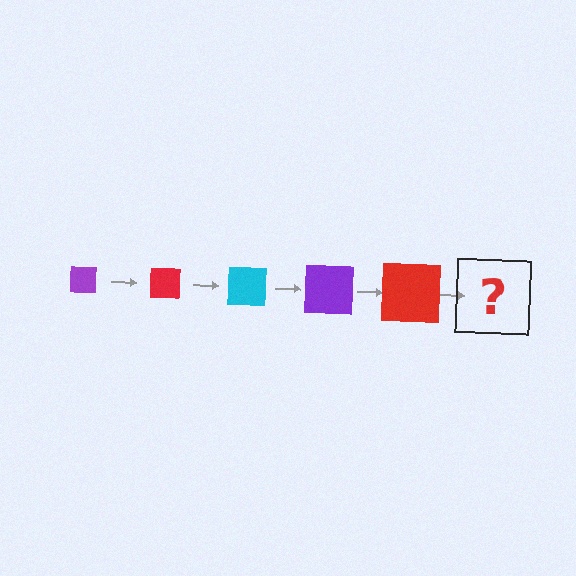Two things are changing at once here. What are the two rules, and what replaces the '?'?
The two rules are that the square grows larger each step and the color cycles through purple, red, and cyan. The '?' should be a cyan square, larger than the previous one.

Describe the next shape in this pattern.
It should be a cyan square, larger than the previous one.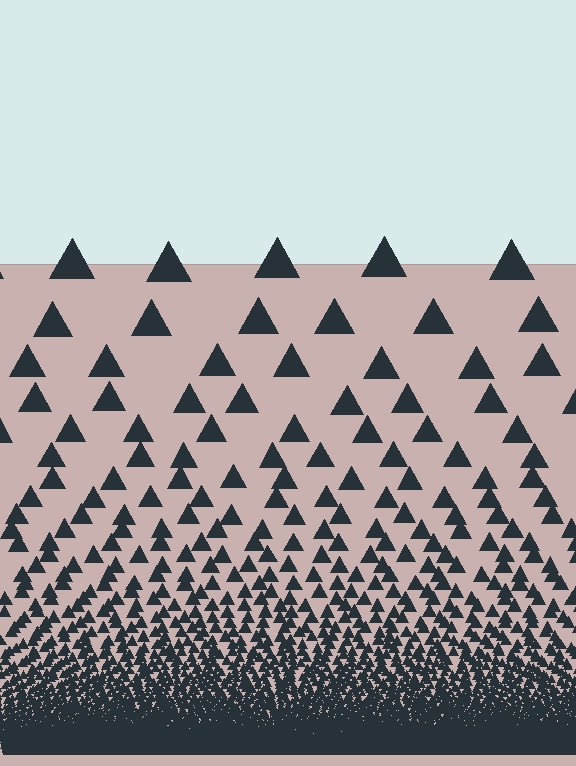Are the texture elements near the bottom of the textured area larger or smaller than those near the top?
Smaller. The gradient is inverted — elements near the bottom are smaller and denser.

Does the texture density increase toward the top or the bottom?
Density increases toward the bottom.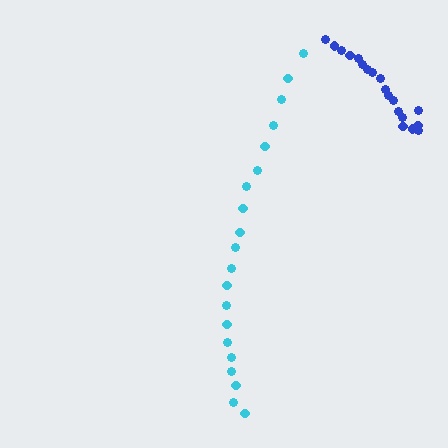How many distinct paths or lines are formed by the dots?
There are 2 distinct paths.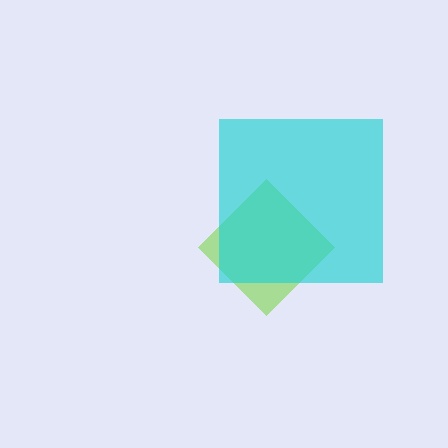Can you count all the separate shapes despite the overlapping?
Yes, there are 2 separate shapes.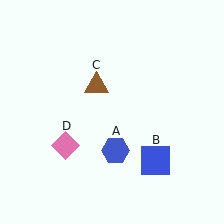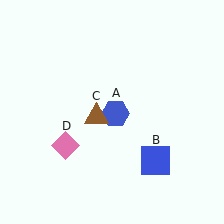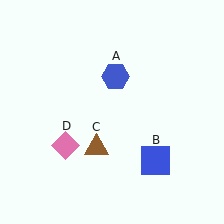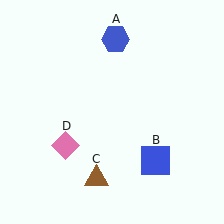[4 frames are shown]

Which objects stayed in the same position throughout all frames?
Blue square (object B) and pink diamond (object D) remained stationary.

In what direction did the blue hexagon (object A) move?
The blue hexagon (object A) moved up.